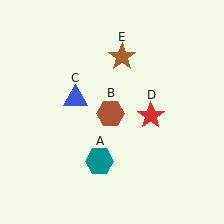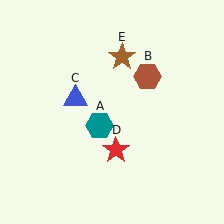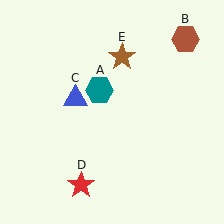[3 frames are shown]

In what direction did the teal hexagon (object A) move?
The teal hexagon (object A) moved up.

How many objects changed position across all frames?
3 objects changed position: teal hexagon (object A), brown hexagon (object B), red star (object D).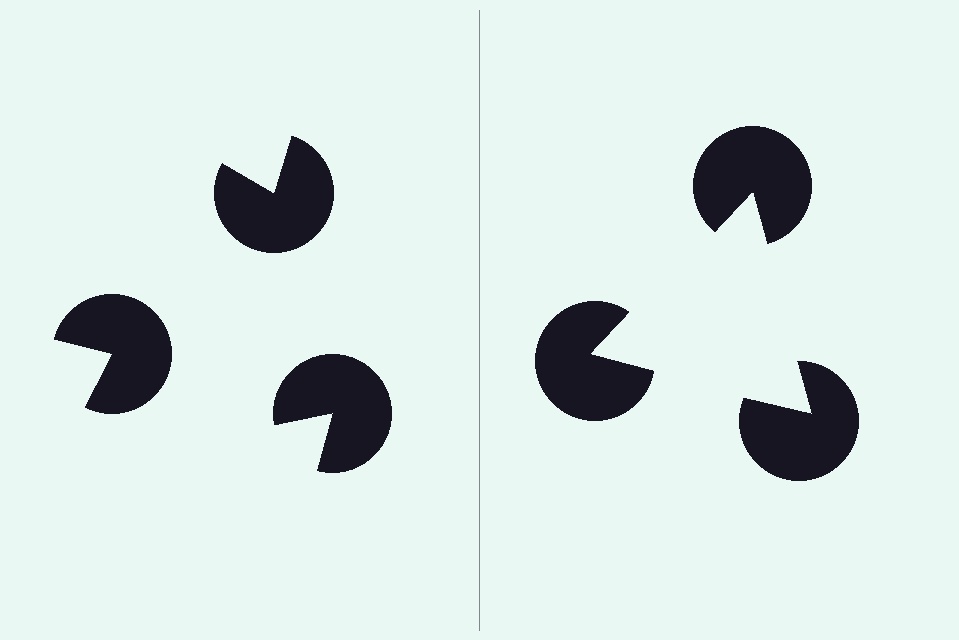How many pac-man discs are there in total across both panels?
6 — 3 on each side.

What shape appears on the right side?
An illusory triangle.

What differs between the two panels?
The pac-man discs are positioned identically on both sides; only the wedge orientations differ. On the right they align to a triangle; on the left they are misaligned.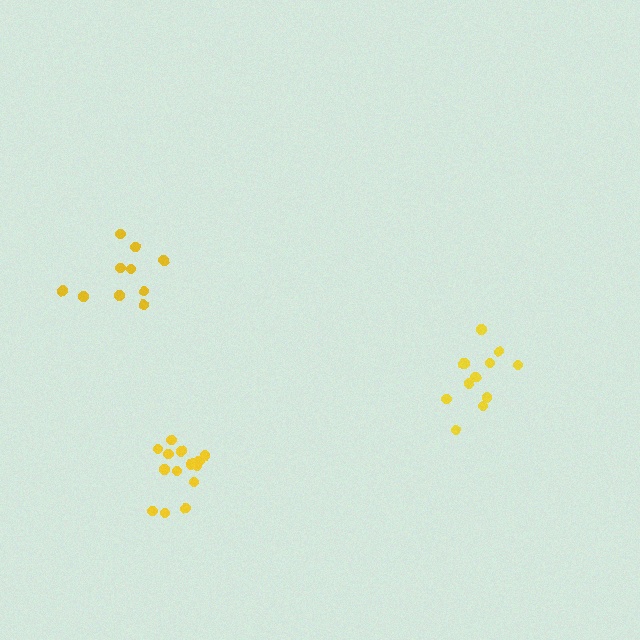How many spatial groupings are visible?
There are 3 spatial groupings.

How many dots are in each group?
Group 1: 15 dots, Group 2: 12 dots, Group 3: 10 dots (37 total).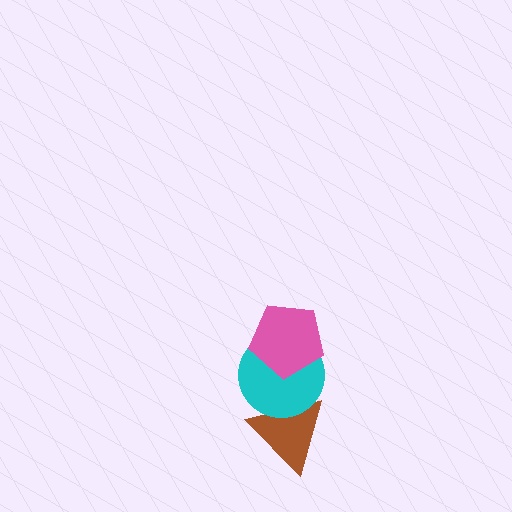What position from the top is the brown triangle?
The brown triangle is 3rd from the top.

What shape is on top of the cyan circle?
The pink pentagon is on top of the cyan circle.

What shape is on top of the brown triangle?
The cyan circle is on top of the brown triangle.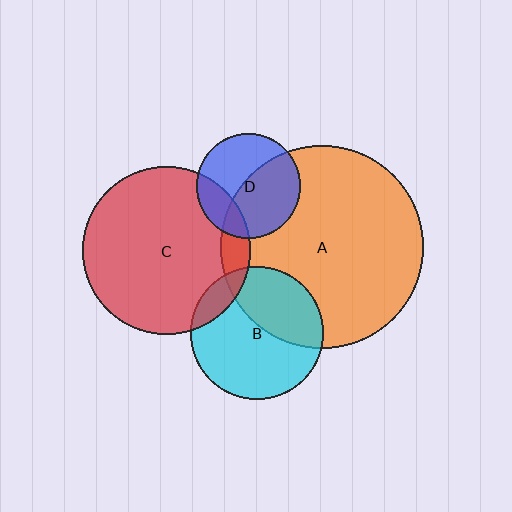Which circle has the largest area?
Circle A (orange).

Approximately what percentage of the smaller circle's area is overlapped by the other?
Approximately 10%.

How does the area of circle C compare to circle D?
Approximately 2.6 times.